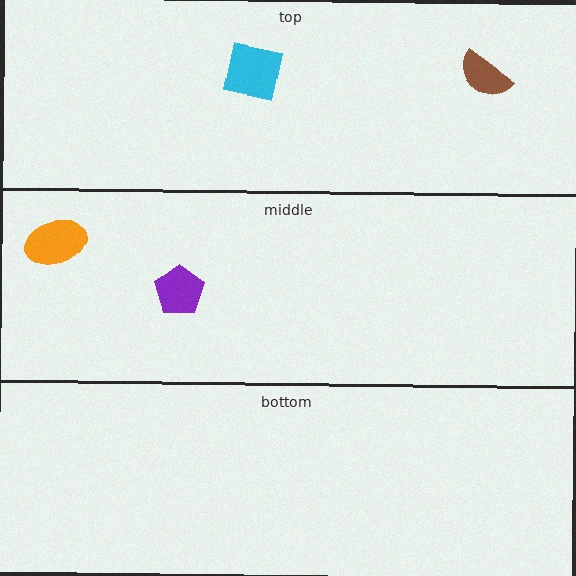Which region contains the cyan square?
The top region.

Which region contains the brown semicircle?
The top region.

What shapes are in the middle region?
The orange ellipse, the purple pentagon.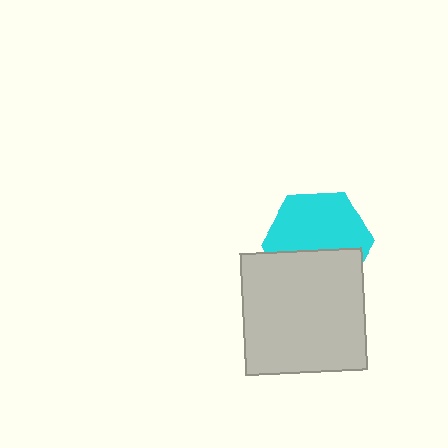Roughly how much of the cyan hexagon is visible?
About half of it is visible (roughly 59%).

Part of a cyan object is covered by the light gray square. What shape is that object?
It is a hexagon.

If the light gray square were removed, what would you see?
You would see the complete cyan hexagon.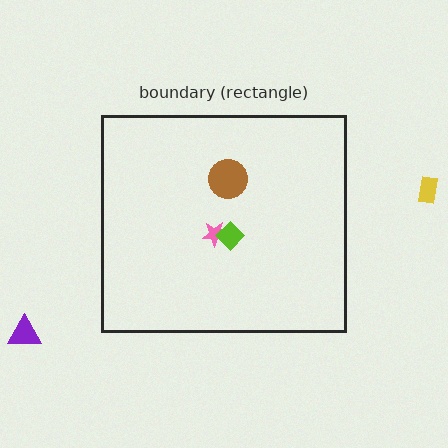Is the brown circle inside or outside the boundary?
Inside.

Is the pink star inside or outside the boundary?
Inside.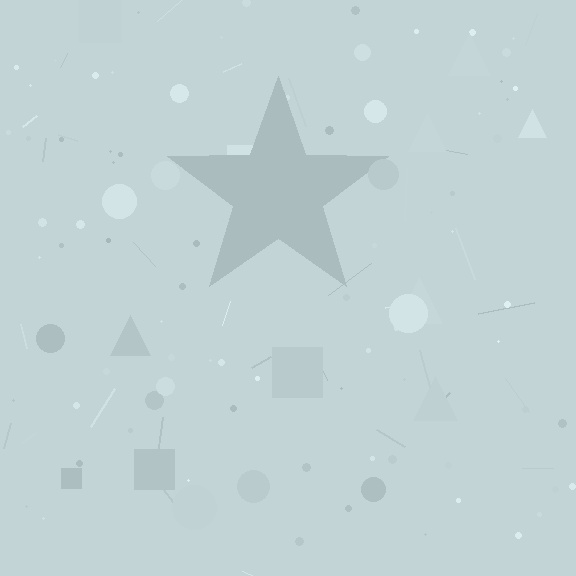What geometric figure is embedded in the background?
A star is embedded in the background.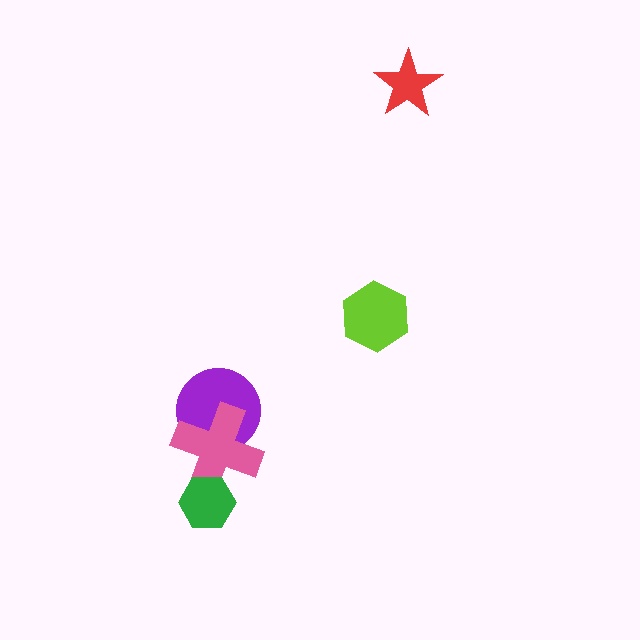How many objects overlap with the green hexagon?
1 object overlaps with the green hexagon.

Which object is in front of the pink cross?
The green hexagon is in front of the pink cross.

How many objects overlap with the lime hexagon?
0 objects overlap with the lime hexagon.